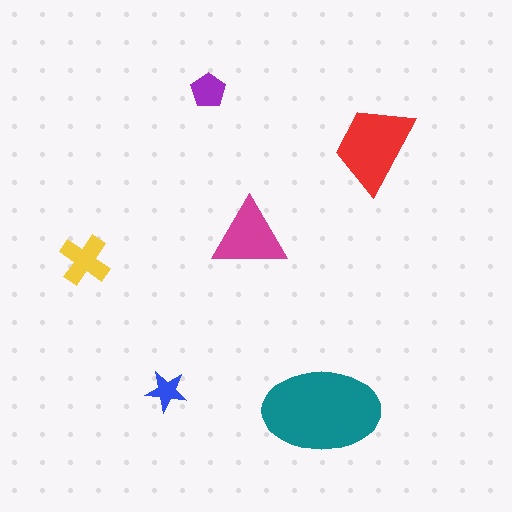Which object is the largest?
The teal ellipse.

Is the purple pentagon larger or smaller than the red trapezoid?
Smaller.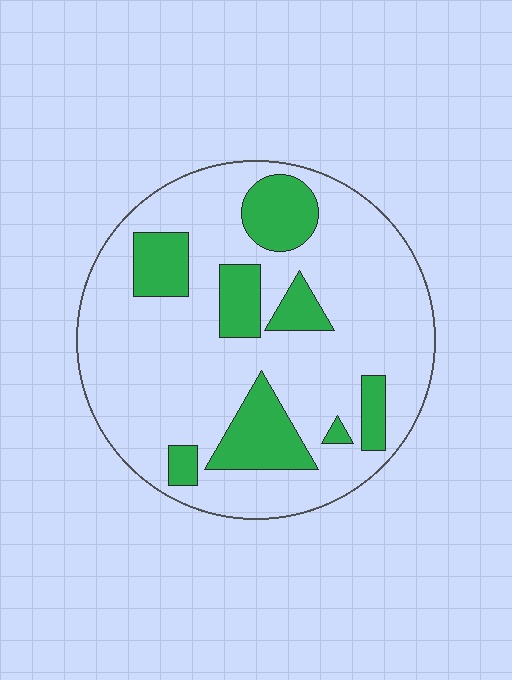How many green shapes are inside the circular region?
8.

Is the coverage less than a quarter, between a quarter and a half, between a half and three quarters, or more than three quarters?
Less than a quarter.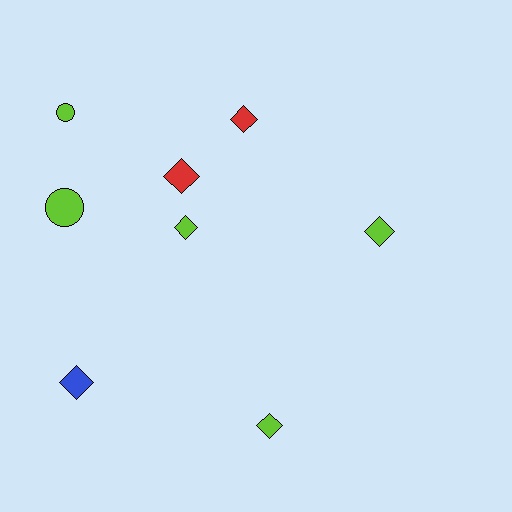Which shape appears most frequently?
Diamond, with 6 objects.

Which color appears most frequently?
Lime, with 5 objects.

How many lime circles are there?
There are 2 lime circles.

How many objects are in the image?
There are 8 objects.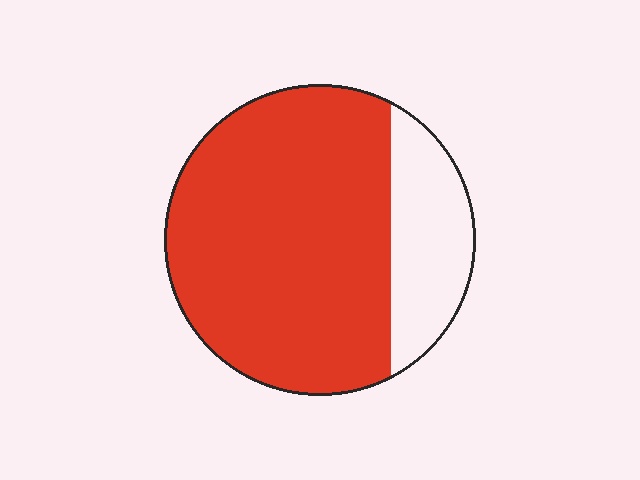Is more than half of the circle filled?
Yes.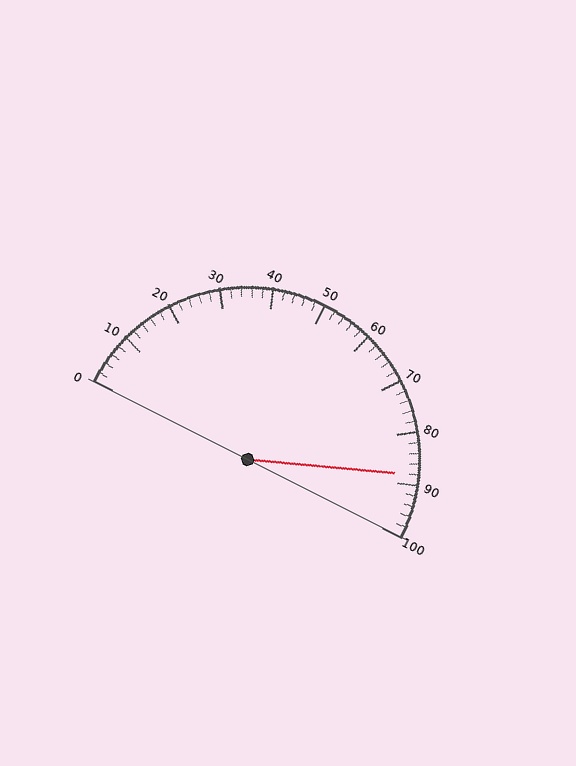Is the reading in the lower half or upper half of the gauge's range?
The reading is in the upper half of the range (0 to 100).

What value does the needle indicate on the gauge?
The needle indicates approximately 88.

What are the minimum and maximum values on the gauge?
The gauge ranges from 0 to 100.